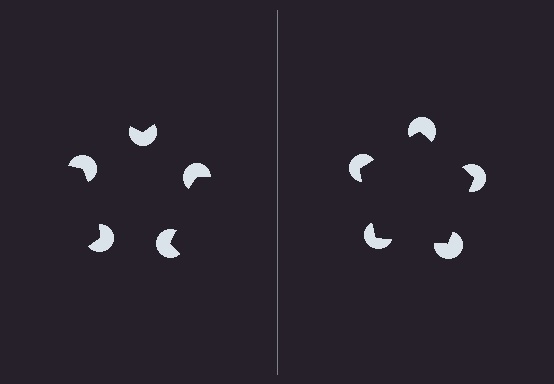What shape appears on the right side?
An illusory pentagon.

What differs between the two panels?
The pac-man discs are positioned identically on both sides; only the wedge orientations differ. On the right they align to a pentagon; on the left they are misaligned.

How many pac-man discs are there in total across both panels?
10 — 5 on each side.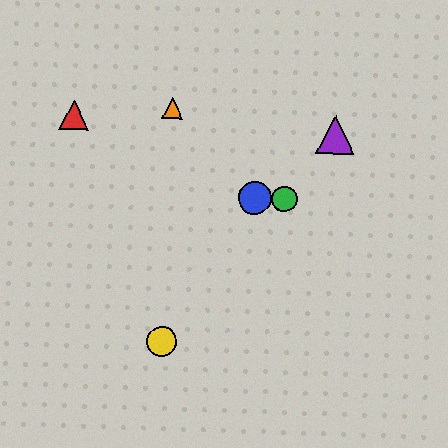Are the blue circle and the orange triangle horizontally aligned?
No, the blue circle is at y≈198 and the orange triangle is at y≈108.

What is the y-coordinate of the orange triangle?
The orange triangle is at y≈108.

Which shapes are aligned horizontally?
The blue circle, the green circle are aligned horizontally.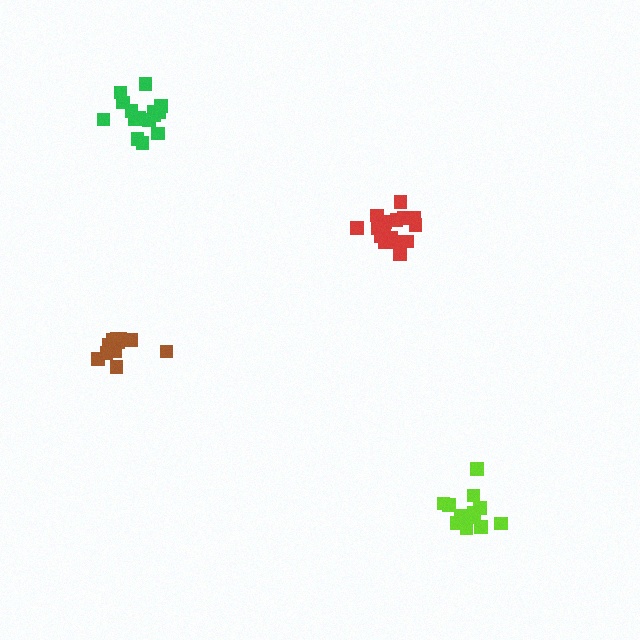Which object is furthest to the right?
The lime cluster is rightmost.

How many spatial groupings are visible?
There are 4 spatial groupings.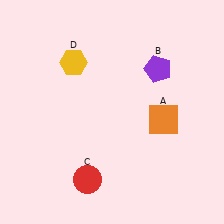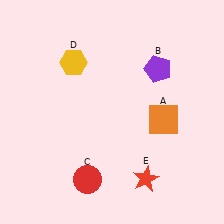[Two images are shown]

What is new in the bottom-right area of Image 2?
A red star (E) was added in the bottom-right area of Image 2.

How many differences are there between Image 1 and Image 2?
There is 1 difference between the two images.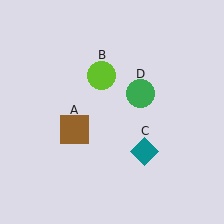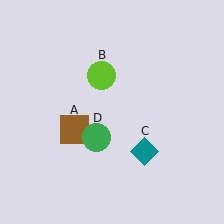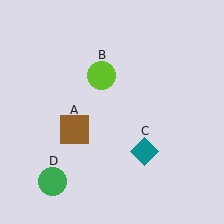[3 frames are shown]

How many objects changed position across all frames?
1 object changed position: green circle (object D).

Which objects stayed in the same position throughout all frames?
Brown square (object A) and lime circle (object B) and teal diamond (object C) remained stationary.